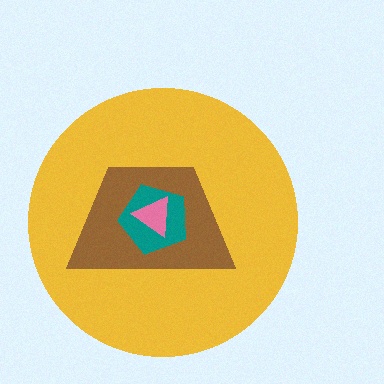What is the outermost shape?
The yellow circle.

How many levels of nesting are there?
4.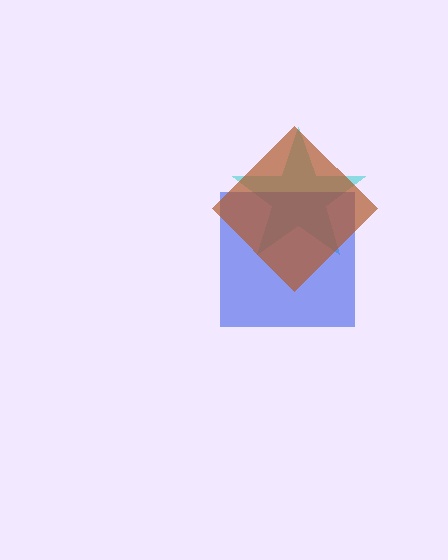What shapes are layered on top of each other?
The layered shapes are: a cyan star, a blue square, a brown diamond.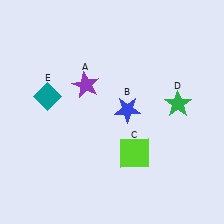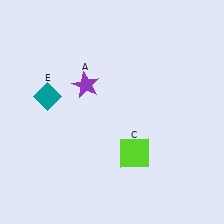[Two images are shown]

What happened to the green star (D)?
The green star (D) was removed in Image 2. It was in the top-right area of Image 1.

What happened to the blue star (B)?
The blue star (B) was removed in Image 2. It was in the top-right area of Image 1.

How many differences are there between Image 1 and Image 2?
There are 2 differences between the two images.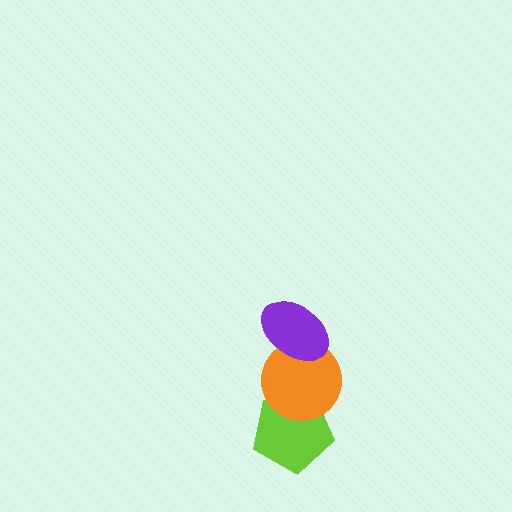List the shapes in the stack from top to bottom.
From top to bottom: the purple ellipse, the orange circle, the lime pentagon.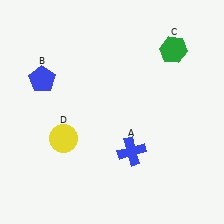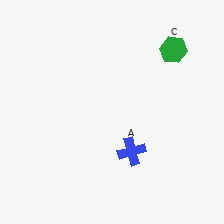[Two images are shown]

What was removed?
The yellow circle (D), the blue pentagon (B) were removed in Image 2.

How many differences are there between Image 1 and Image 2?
There are 2 differences between the two images.